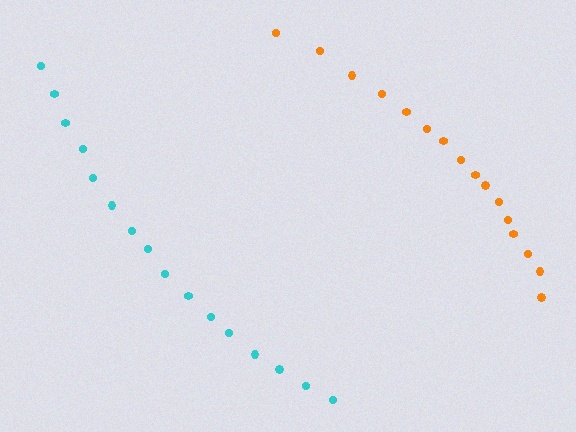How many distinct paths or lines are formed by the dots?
There are 2 distinct paths.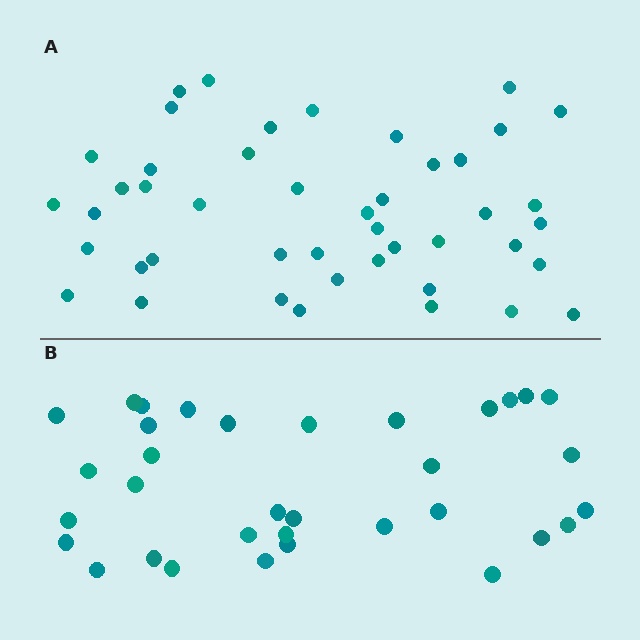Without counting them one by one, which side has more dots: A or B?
Region A (the top region) has more dots.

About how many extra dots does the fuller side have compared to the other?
Region A has roughly 12 or so more dots than region B.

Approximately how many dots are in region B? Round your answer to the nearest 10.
About 30 dots. (The exact count is 34, which rounds to 30.)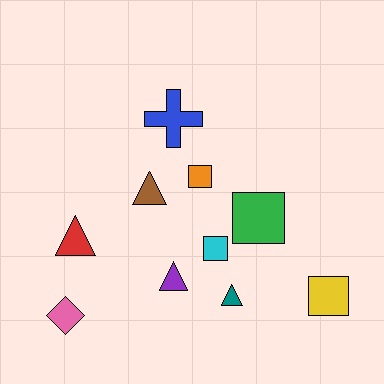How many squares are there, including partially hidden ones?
There are 4 squares.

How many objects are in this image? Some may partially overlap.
There are 10 objects.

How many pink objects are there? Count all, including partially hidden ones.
There is 1 pink object.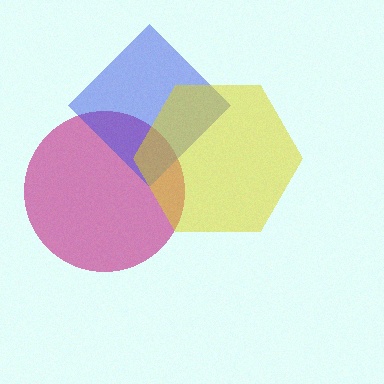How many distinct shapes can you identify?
There are 3 distinct shapes: a magenta circle, a blue diamond, a yellow hexagon.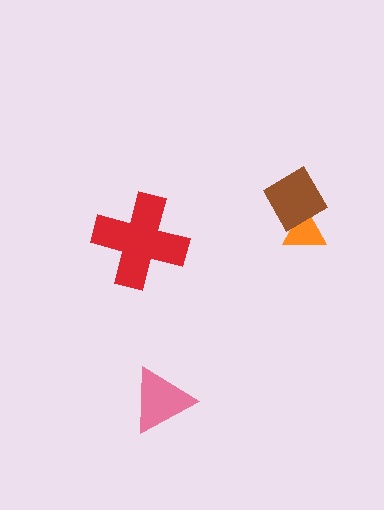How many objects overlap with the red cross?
0 objects overlap with the red cross.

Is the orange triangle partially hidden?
Yes, it is partially covered by another shape.